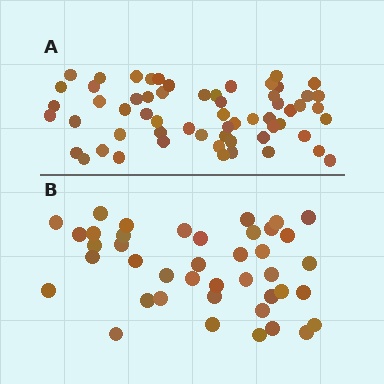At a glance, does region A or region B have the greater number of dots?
Region A (the top region) has more dots.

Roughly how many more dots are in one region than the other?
Region A has approximately 20 more dots than region B.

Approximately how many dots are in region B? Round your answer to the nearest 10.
About 40 dots. (The exact count is 41, which rounds to 40.)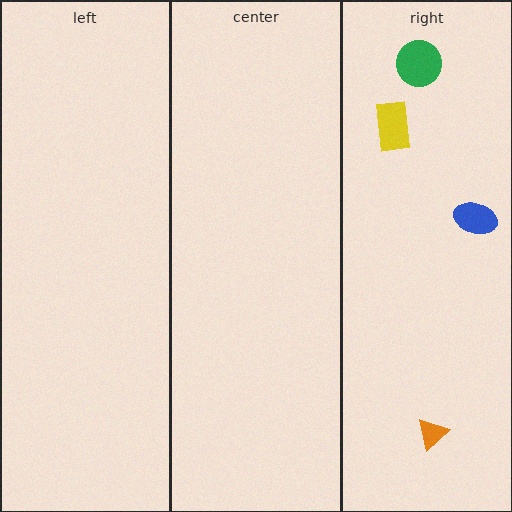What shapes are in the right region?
The blue ellipse, the green circle, the orange triangle, the yellow rectangle.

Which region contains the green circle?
The right region.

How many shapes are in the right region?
4.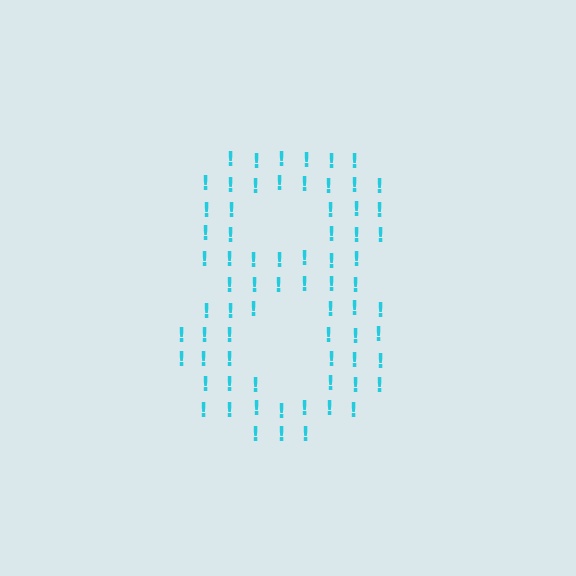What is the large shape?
The large shape is the digit 8.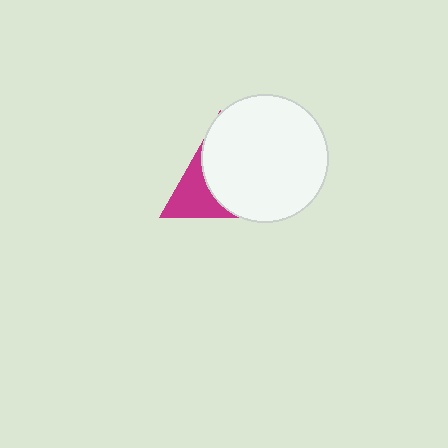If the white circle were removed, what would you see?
You would see the complete magenta triangle.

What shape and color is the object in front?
The object in front is a white circle.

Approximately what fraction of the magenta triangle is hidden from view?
Roughly 67% of the magenta triangle is hidden behind the white circle.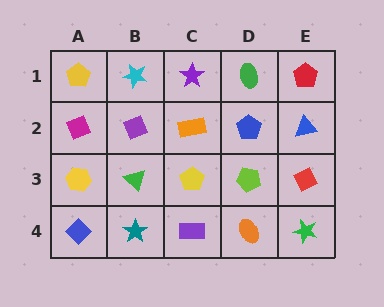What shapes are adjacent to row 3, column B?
A purple diamond (row 2, column B), a teal star (row 4, column B), a yellow hexagon (row 3, column A), a yellow pentagon (row 3, column C).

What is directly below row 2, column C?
A yellow pentagon.